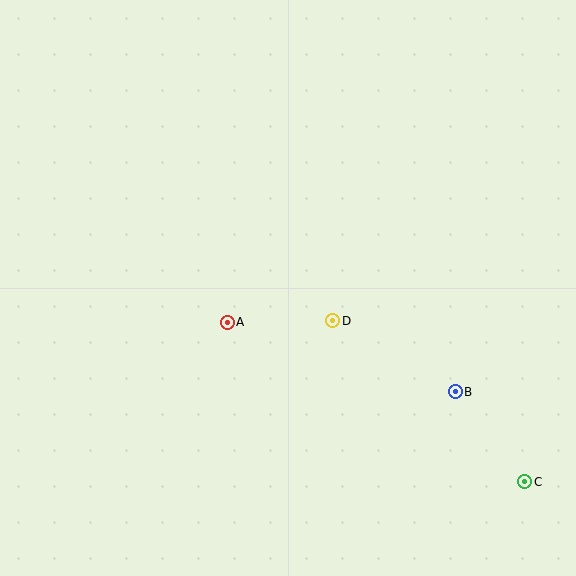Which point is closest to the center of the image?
Point D at (333, 321) is closest to the center.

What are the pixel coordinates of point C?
Point C is at (525, 482).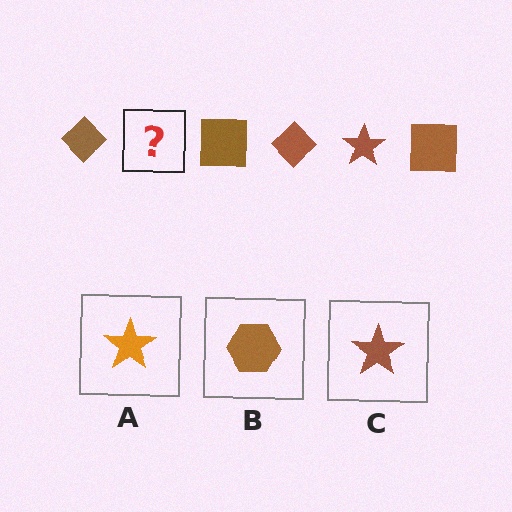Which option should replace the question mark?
Option C.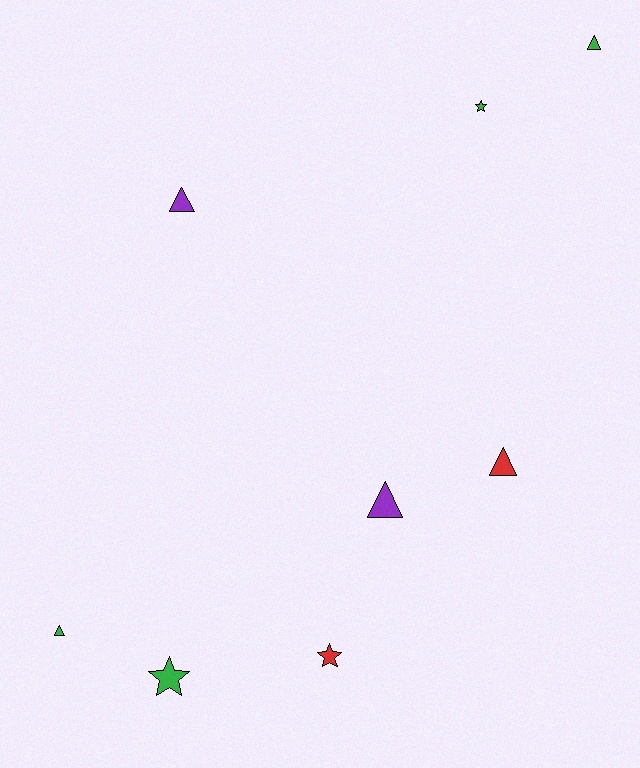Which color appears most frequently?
Green, with 4 objects.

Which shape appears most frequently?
Triangle, with 5 objects.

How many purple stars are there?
There are no purple stars.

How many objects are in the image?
There are 8 objects.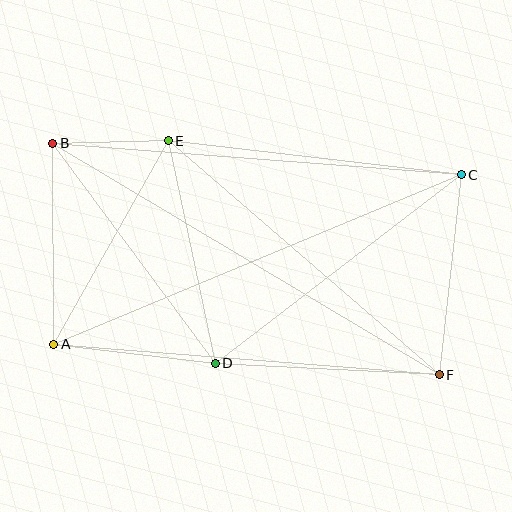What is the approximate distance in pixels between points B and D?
The distance between B and D is approximately 274 pixels.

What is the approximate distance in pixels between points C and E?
The distance between C and E is approximately 295 pixels.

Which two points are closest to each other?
Points B and E are closest to each other.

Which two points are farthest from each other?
Points B and F are farthest from each other.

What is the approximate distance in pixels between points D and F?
The distance between D and F is approximately 224 pixels.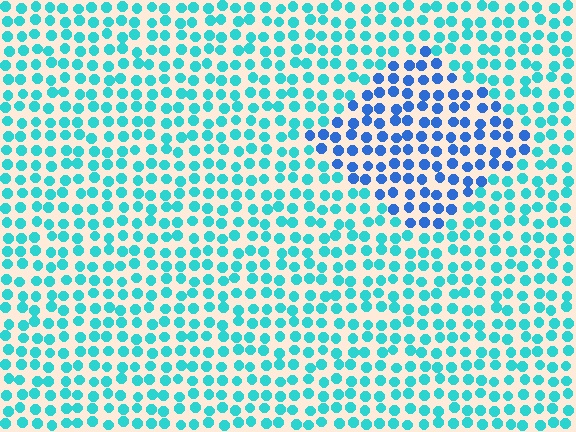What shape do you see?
I see a diamond.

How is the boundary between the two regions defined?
The boundary is defined purely by a slight shift in hue (about 39 degrees). Spacing, size, and orientation are identical on both sides.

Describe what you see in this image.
The image is filled with small cyan elements in a uniform arrangement. A diamond-shaped region is visible where the elements are tinted to a slightly different hue, forming a subtle color boundary.